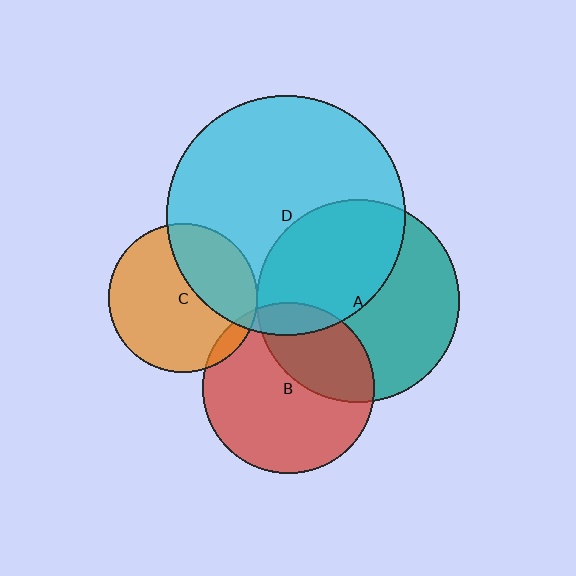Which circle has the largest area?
Circle D (cyan).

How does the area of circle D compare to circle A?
Approximately 1.4 times.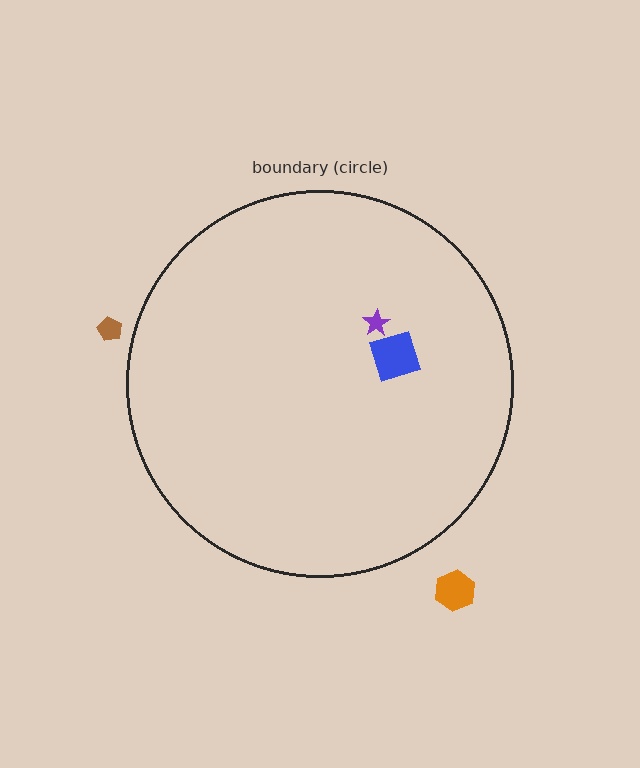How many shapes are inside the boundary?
2 inside, 2 outside.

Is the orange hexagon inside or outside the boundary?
Outside.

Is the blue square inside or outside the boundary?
Inside.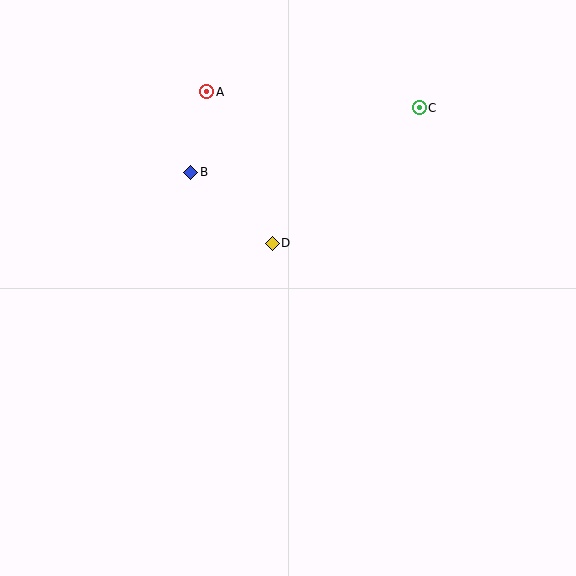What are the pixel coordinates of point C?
Point C is at (419, 108).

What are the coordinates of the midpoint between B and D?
The midpoint between B and D is at (232, 208).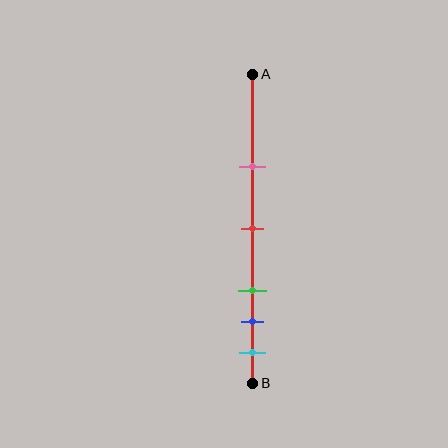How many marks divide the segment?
There are 5 marks dividing the segment.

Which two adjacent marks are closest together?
The blue and cyan marks are the closest adjacent pair.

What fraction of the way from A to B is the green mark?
The green mark is approximately 70% (0.7) of the way from A to B.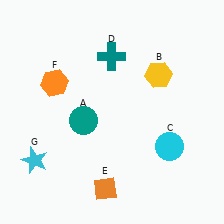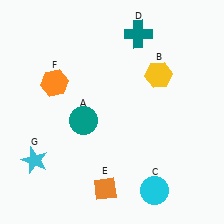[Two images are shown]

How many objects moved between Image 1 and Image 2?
2 objects moved between the two images.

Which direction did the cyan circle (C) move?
The cyan circle (C) moved down.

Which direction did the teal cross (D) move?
The teal cross (D) moved right.